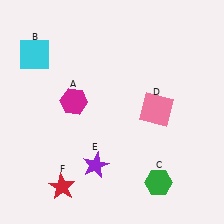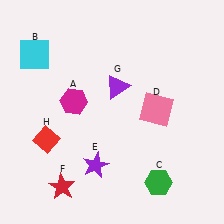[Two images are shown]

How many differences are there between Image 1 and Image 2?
There are 2 differences between the two images.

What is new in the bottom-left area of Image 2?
A red diamond (H) was added in the bottom-left area of Image 2.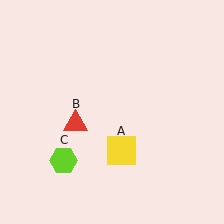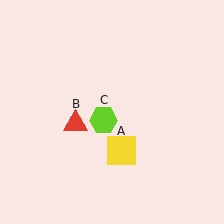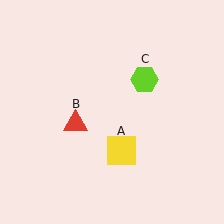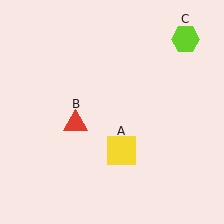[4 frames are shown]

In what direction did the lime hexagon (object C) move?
The lime hexagon (object C) moved up and to the right.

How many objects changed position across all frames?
1 object changed position: lime hexagon (object C).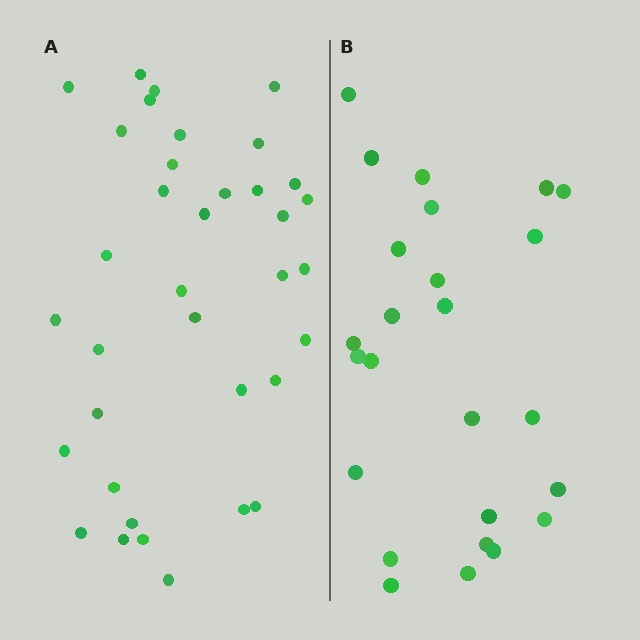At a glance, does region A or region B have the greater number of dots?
Region A (the left region) has more dots.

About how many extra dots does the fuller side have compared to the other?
Region A has roughly 12 or so more dots than region B.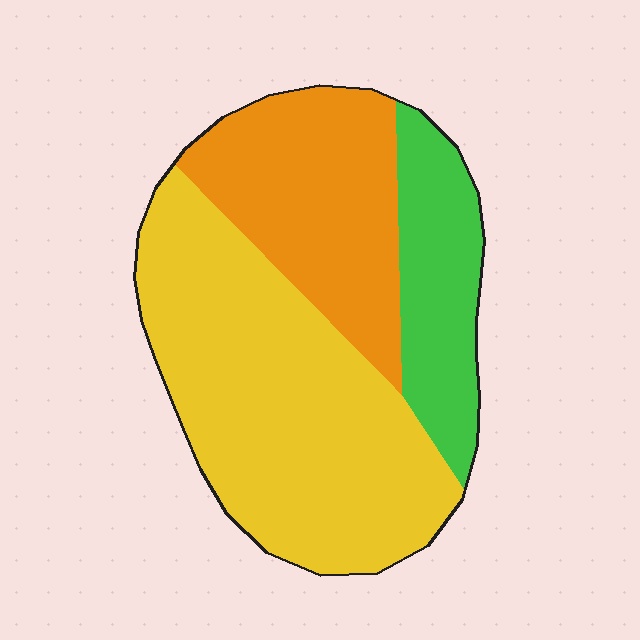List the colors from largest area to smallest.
From largest to smallest: yellow, orange, green.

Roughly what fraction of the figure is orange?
Orange takes up between a sixth and a third of the figure.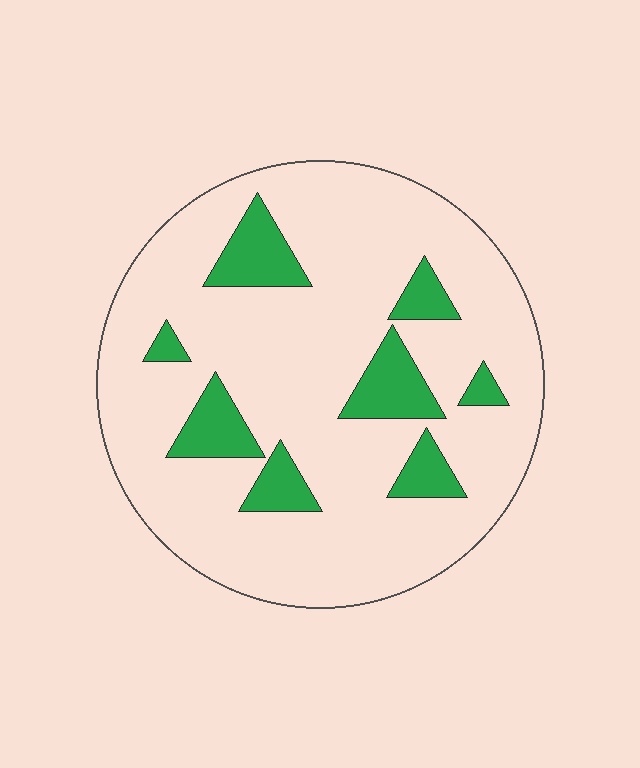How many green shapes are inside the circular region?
8.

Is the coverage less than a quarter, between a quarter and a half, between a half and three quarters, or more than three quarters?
Less than a quarter.